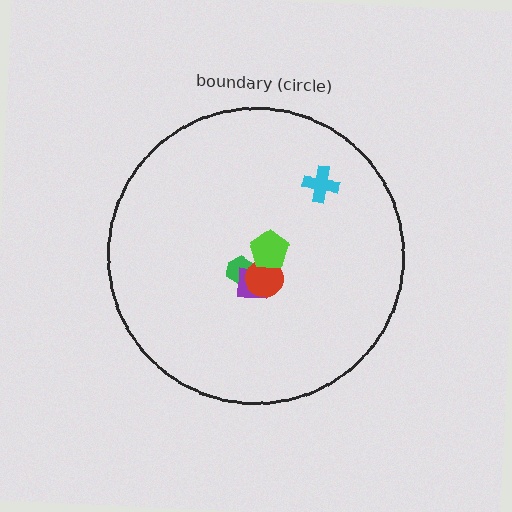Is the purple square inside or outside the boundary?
Inside.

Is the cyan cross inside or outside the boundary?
Inside.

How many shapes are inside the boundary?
5 inside, 0 outside.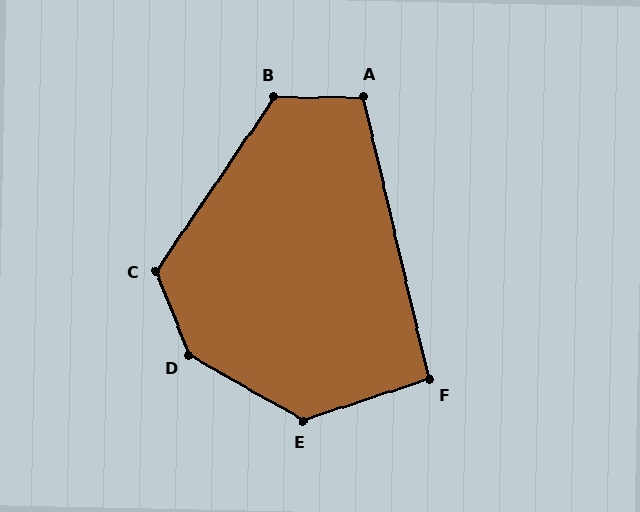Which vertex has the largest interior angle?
D, at approximately 141 degrees.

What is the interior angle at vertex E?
Approximately 133 degrees (obtuse).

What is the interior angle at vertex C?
Approximately 125 degrees (obtuse).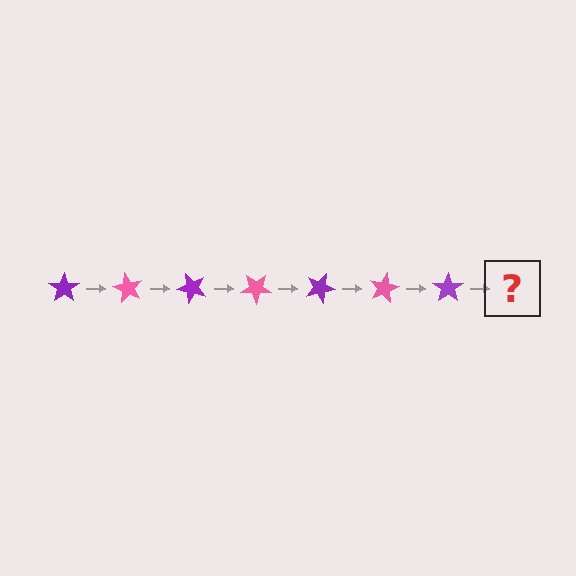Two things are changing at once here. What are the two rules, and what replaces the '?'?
The two rules are that it rotates 60 degrees each step and the color cycles through purple and pink. The '?' should be a pink star, rotated 420 degrees from the start.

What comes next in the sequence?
The next element should be a pink star, rotated 420 degrees from the start.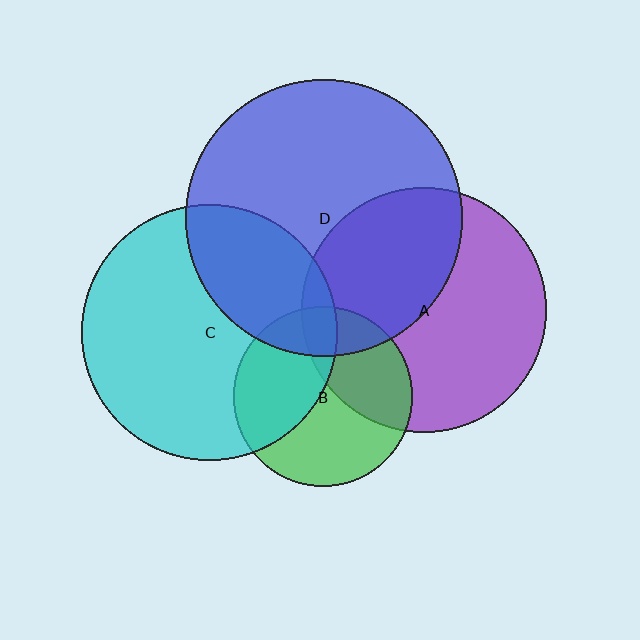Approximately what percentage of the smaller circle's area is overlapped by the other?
Approximately 5%.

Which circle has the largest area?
Circle D (blue).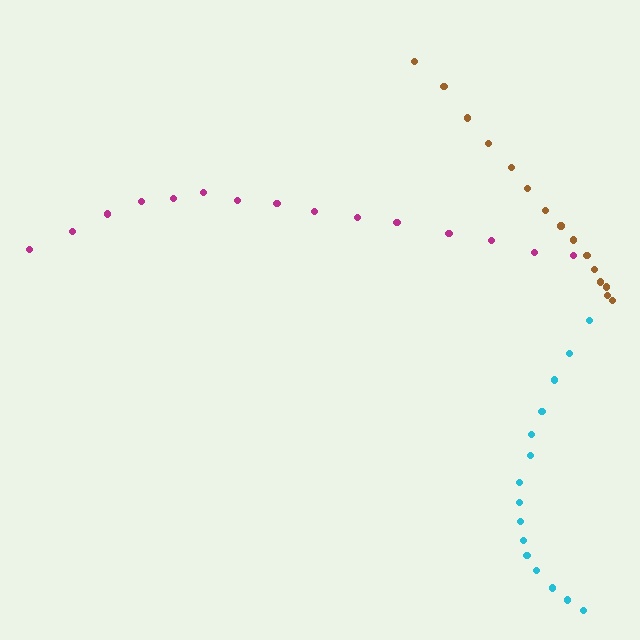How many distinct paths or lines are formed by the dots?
There are 3 distinct paths.